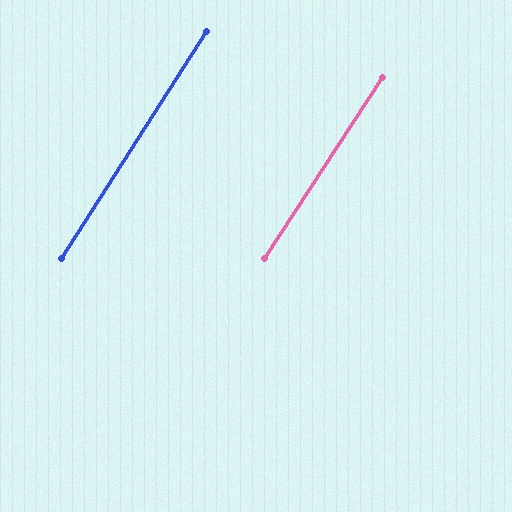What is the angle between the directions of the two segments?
Approximately 1 degree.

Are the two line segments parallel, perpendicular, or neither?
Parallel — their directions differ by only 0.6°.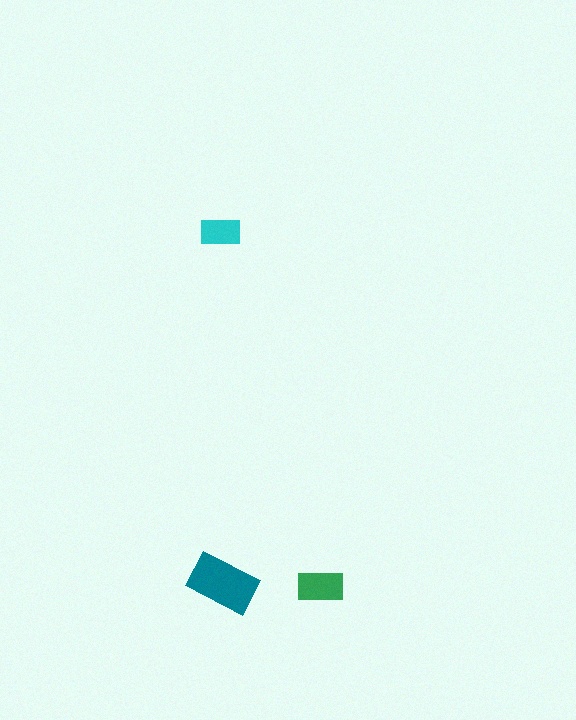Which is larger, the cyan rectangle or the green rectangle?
The green one.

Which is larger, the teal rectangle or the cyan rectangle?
The teal one.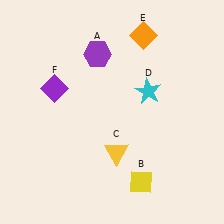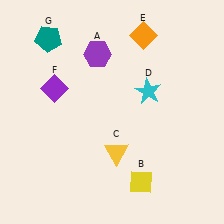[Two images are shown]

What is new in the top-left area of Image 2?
A teal pentagon (G) was added in the top-left area of Image 2.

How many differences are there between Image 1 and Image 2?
There is 1 difference between the two images.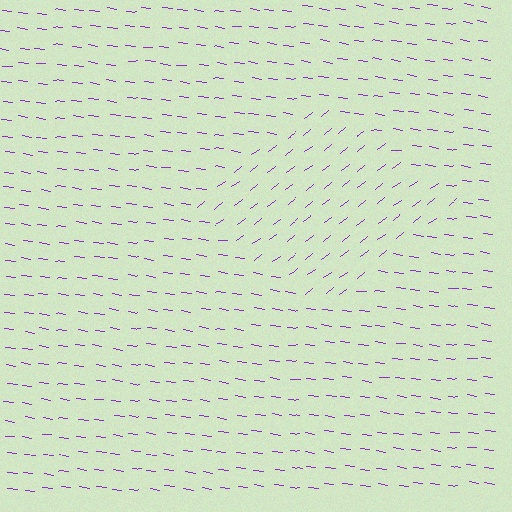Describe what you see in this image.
The image is filled with small purple line segments. A diamond region in the image has lines oriented differently from the surrounding lines, creating a visible texture boundary.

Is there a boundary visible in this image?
Yes, there is a texture boundary formed by a change in line orientation.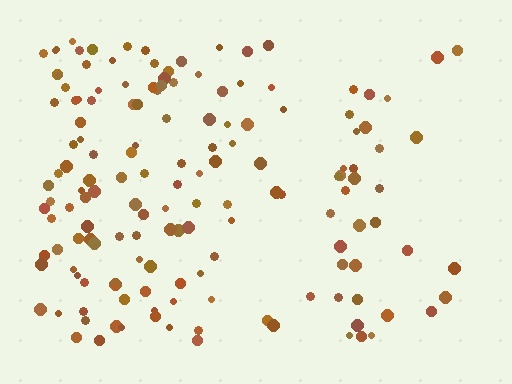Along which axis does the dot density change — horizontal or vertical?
Horizontal.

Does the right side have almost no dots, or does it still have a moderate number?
Still a moderate number, just noticeably fewer than the left.